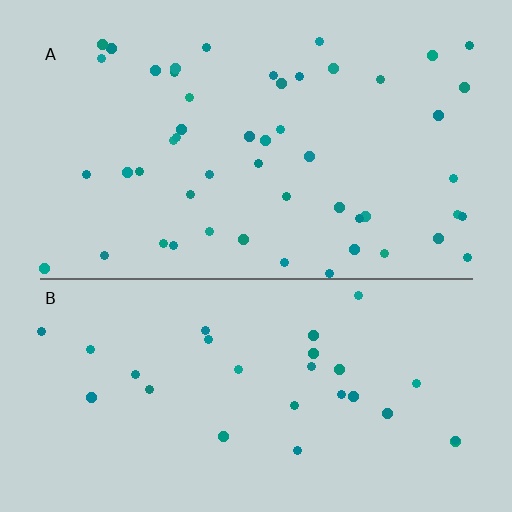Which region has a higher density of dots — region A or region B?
A (the top).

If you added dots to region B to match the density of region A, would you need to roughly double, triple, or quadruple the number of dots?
Approximately double.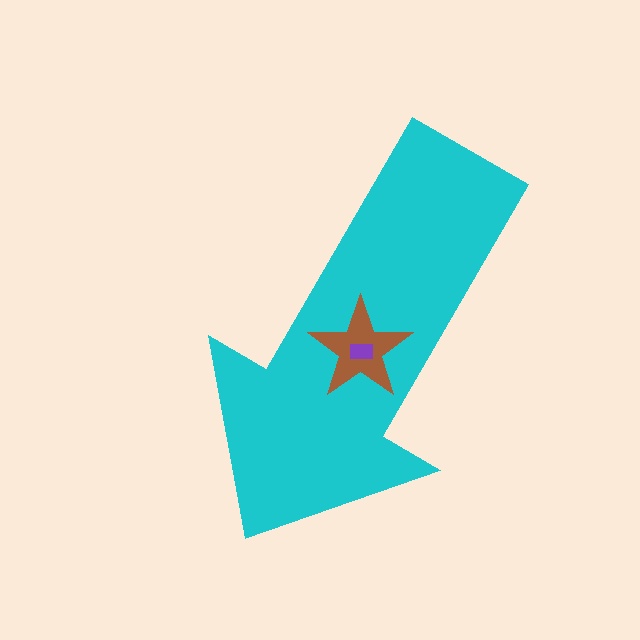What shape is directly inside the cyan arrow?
The brown star.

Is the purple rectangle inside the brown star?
Yes.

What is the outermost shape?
The cyan arrow.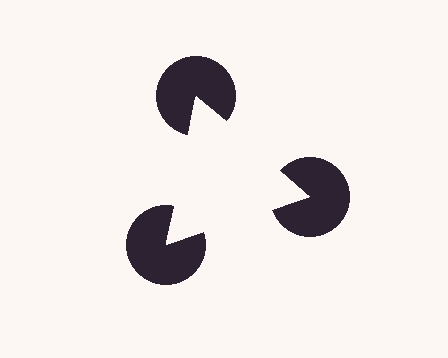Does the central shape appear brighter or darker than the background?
It typically appears slightly brighter than the background, even though no actual brightness change is drawn.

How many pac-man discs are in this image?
There are 3 — one at each vertex of the illusory triangle.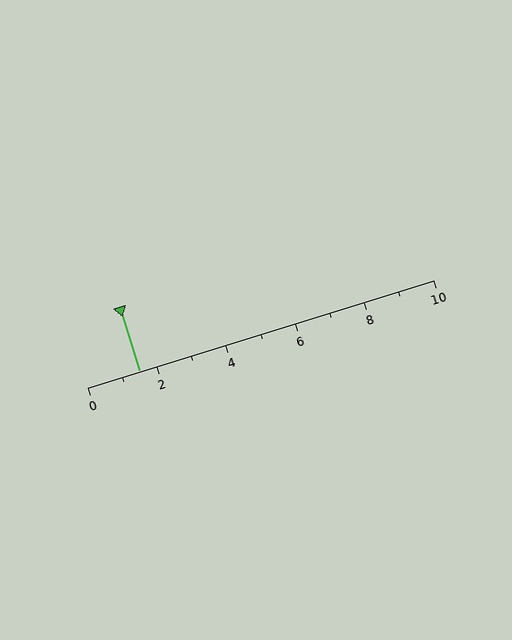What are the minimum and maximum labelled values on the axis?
The axis runs from 0 to 10.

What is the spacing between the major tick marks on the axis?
The major ticks are spaced 2 apart.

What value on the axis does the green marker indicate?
The marker indicates approximately 1.5.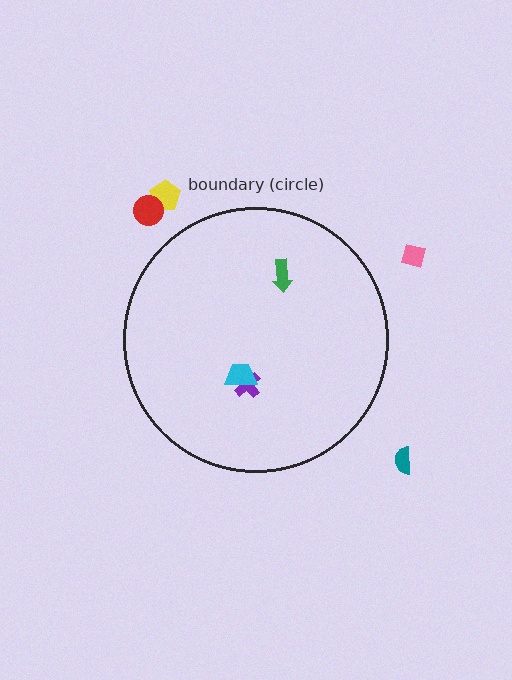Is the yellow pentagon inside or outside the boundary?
Outside.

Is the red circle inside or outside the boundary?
Outside.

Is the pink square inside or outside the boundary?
Outside.